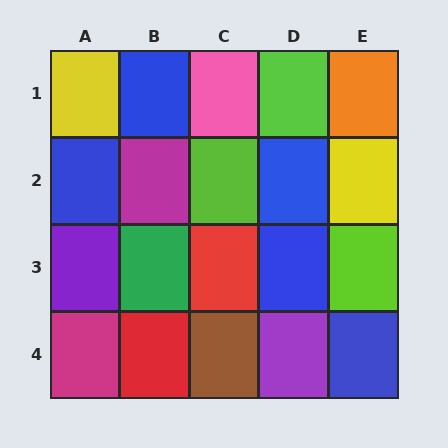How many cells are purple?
2 cells are purple.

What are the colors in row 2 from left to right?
Blue, magenta, lime, blue, yellow.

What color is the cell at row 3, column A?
Purple.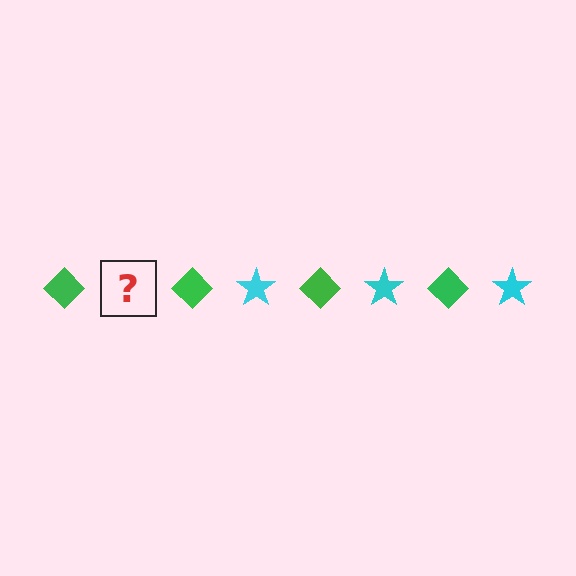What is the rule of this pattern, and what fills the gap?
The rule is that the pattern alternates between green diamond and cyan star. The gap should be filled with a cyan star.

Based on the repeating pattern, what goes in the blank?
The blank should be a cyan star.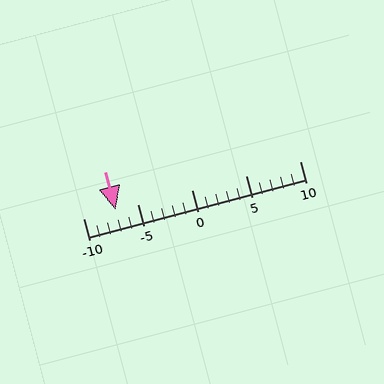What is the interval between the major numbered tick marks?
The major tick marks are spaced 5 units apart.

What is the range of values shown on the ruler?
The ruler shows values from -10 to 10.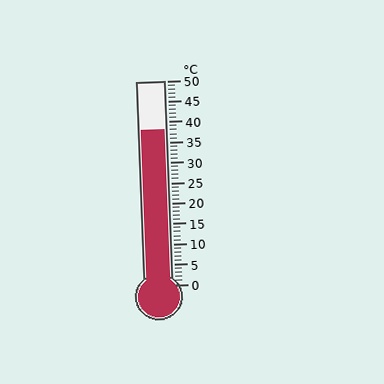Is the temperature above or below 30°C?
The temperature is above 30°C.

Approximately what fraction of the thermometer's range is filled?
The thermometer is filled to approximately 75% of its range.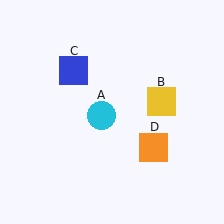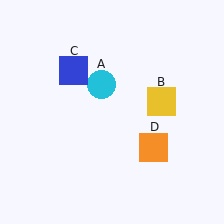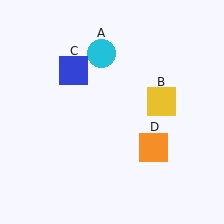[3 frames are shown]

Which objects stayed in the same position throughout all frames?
Yellow square (object B) and blue square (object C) and orange square (object D) remained stationary.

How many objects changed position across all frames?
1 object changed position: cyan circle (object A).